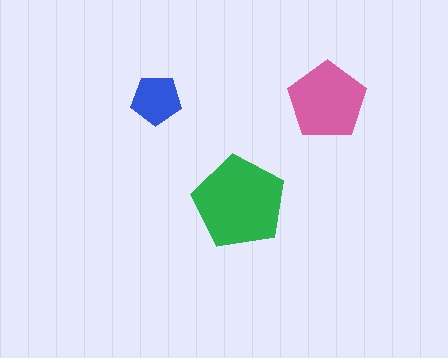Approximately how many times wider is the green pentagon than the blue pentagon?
About 2 times wider.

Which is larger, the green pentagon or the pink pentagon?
The green one.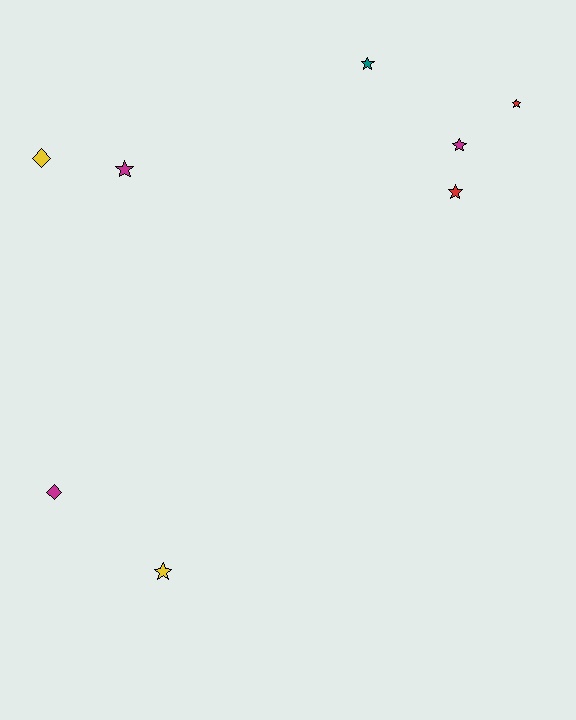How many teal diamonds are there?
There are no teal diamonds.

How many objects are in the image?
There are 8 objects.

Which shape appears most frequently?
Star, with 6 objects.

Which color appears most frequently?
Magenta, with 3 objects.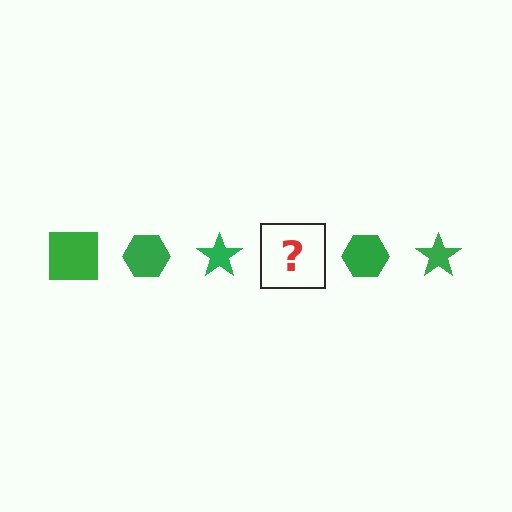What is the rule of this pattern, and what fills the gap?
The rule is that the pattern cycles through square, hexagon, star shapes in green. The gap should be filled with a green square.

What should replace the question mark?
The question mark should be replaced with a green square.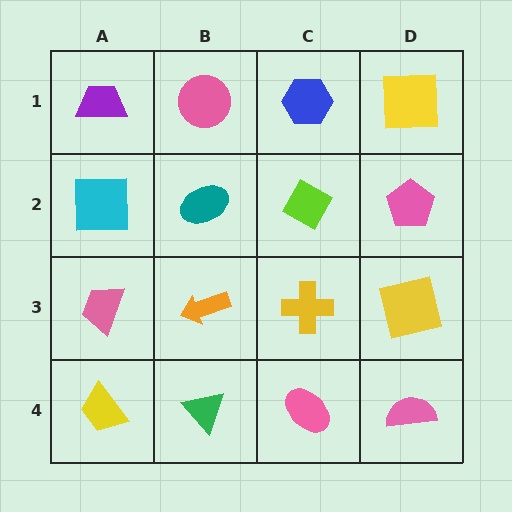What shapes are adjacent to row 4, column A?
A pink trapezoid (row 3, column A), a green triangle (row 4, column B).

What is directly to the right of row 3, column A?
An orange arrow.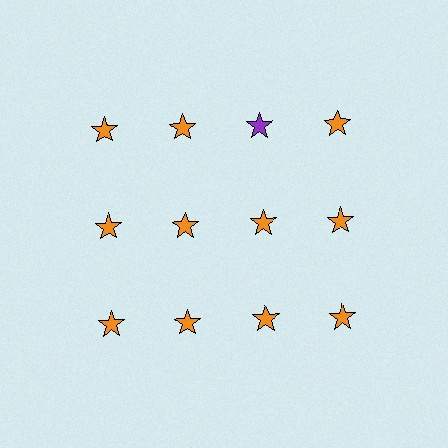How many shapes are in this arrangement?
There are 12 shapes arranged in a grid pattern.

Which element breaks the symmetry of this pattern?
The purple star in the top row, center column breaks the symmetry. All other shapes are orange stars.